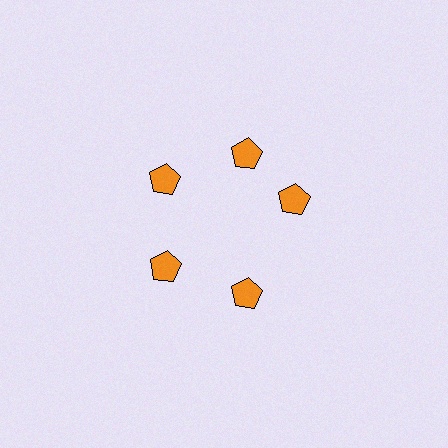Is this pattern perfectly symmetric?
No. The 5 orange pentagons are arranged in a ring, but one element near the 3 o'clock position is rotated out of alignment along the ring, breaking the 5-fold rotational symmetry.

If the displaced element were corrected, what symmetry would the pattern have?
It would have 5-fold rotational symmetry — the pattern would map onto itself every 72 degrees.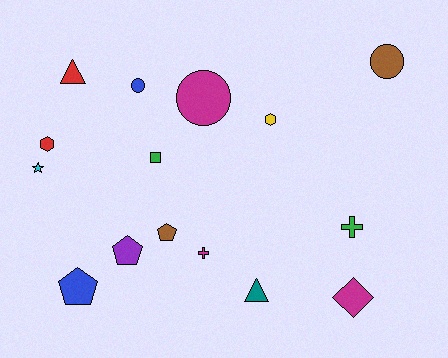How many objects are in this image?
There are 15 objects.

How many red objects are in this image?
There are 2 red objects.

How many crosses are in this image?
There are 2 crosses.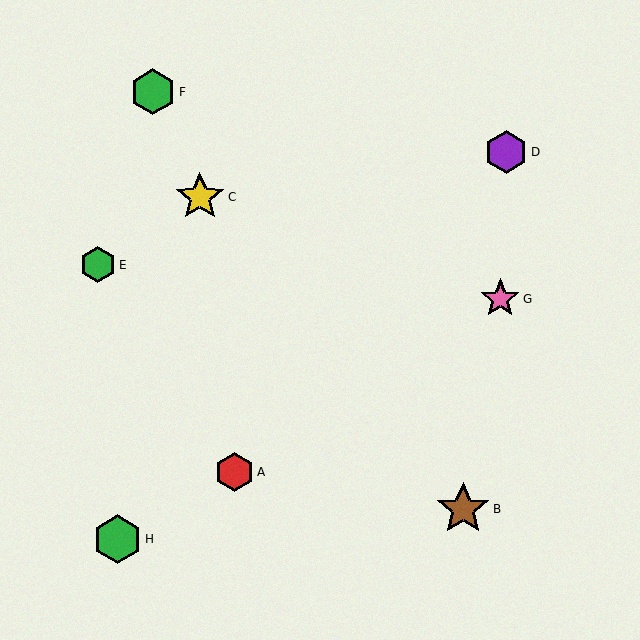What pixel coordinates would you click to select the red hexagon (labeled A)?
Click at (235, 472) to select the red hexagon A.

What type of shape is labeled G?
Shape G is a pink star.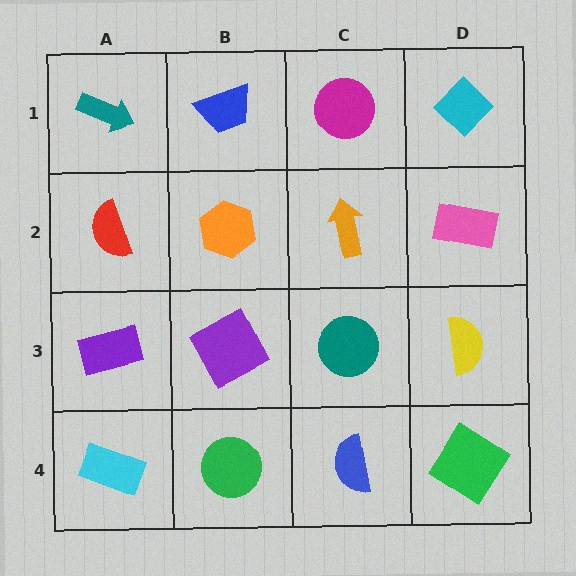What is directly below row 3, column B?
A green circle.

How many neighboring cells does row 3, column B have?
4.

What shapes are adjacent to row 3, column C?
An orange arrow (row 2, column C), a blue semicircle (row 4, column C), a purple square (row 3, column B), a yellow semicircle (row 3, column D).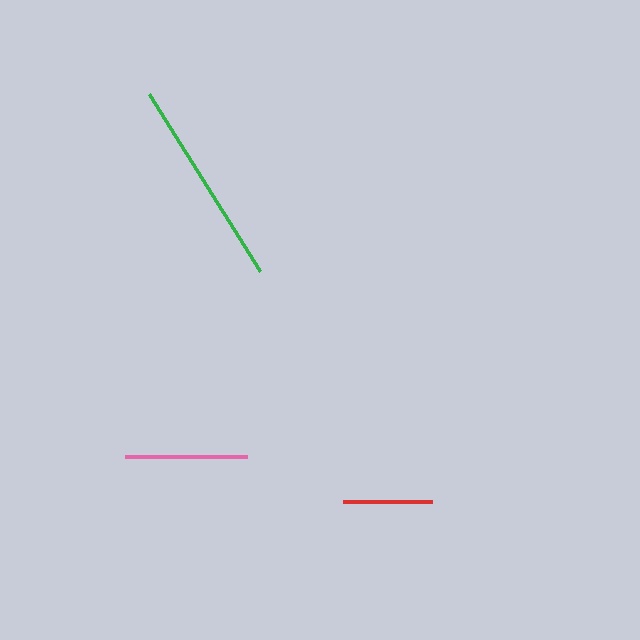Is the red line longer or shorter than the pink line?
The pink line is longer than the red line.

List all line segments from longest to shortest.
From longest to shortest: green, pink, red.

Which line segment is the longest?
The green line is the longest at approximately 209 pixels.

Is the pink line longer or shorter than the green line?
The green line is longer than the pink line.